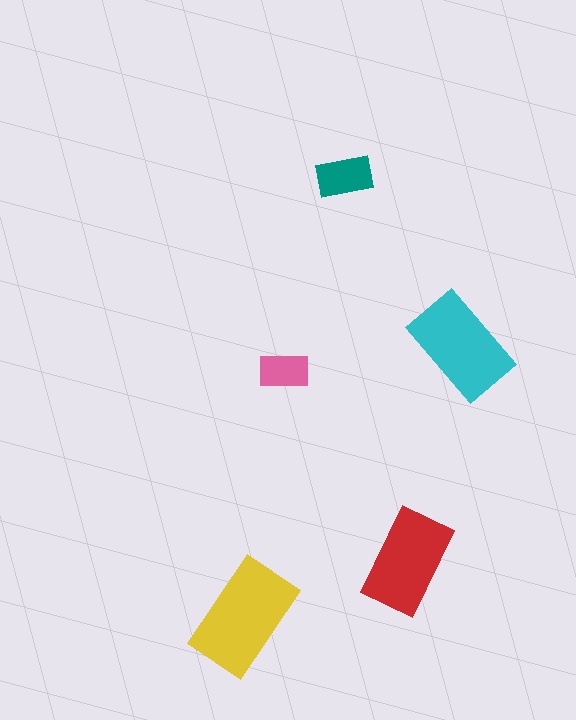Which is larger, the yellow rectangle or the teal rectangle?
The yellow one.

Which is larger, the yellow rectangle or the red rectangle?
The yellow one.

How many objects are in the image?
There are 5 objects in the image.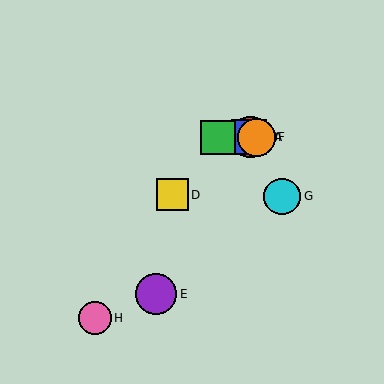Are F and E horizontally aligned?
No, F is at y≈137 and E is at y≈294.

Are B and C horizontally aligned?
Yes, both are at y≈137.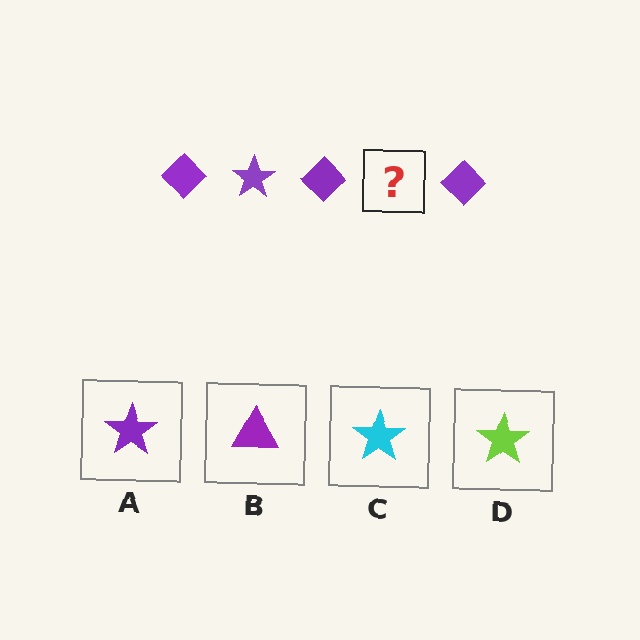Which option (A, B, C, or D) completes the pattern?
A.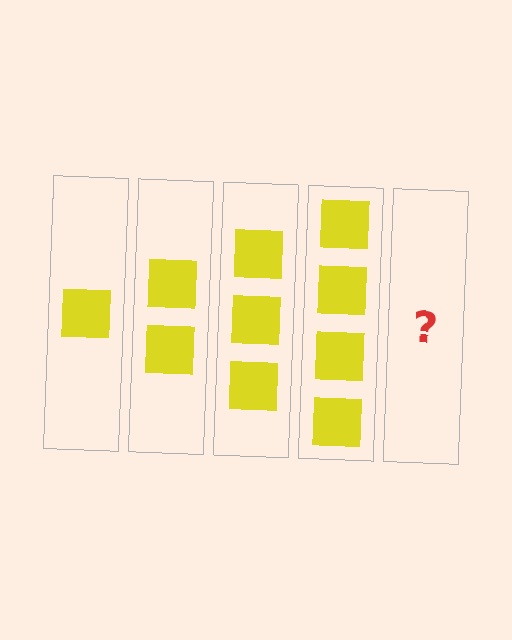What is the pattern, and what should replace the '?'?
The pattern is that each step adds one more square. The '?' should be 5 squares.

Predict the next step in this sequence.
The next step is 5 squares.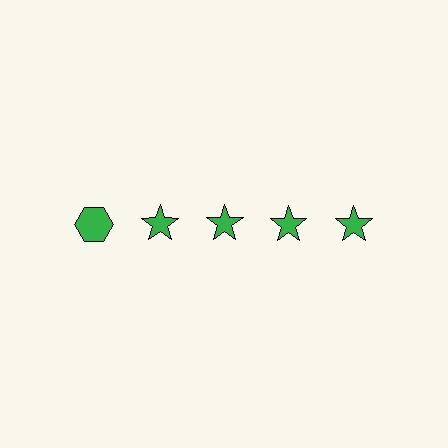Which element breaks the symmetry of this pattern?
The green hexagon in the top row, leftmost column breaks the symmetry. All other shapes are green stars.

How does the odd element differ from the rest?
It has a different shape: hexagon instead of star.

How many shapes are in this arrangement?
There are 5 shapes arranged in a grid pattern.